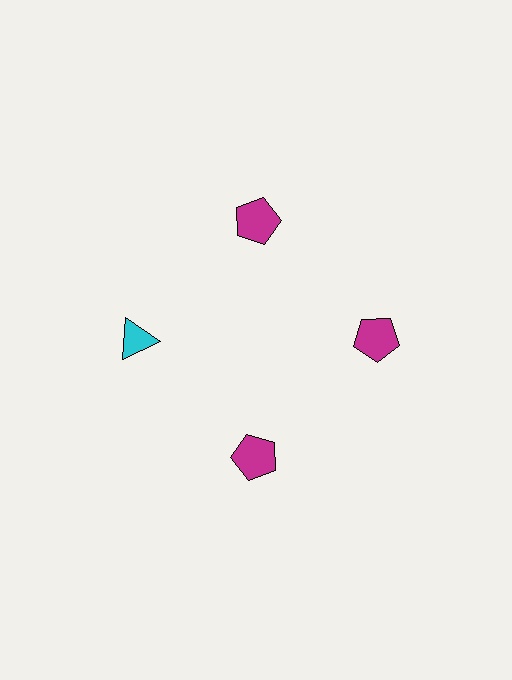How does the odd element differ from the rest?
It differs in both color (cyan instead of magenta) and shape (triangle instead of pentagon).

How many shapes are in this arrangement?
There are 4 shapes arranged in a ring pattern.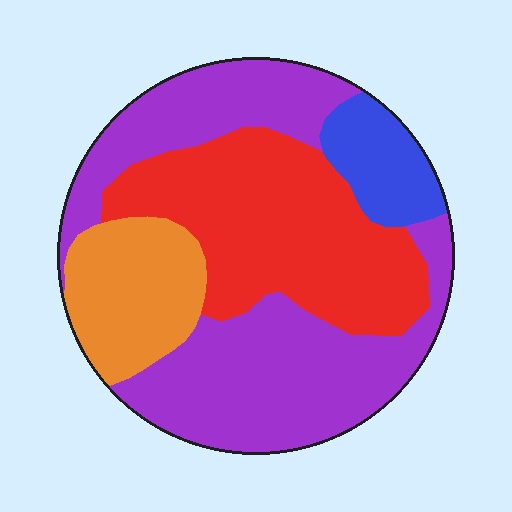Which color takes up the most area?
Purple, at roughly 45%.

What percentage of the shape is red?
Red takes up about one third (1/3) of the shape.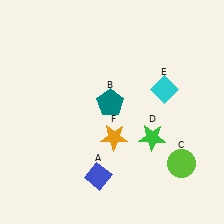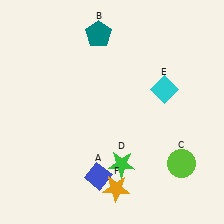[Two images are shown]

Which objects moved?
The objects that moved are: the teal pentagon (B), the green star (D), the orange star (F).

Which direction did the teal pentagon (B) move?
The teal pentagon (B) moved up.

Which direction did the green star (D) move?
The green star (D) moved left.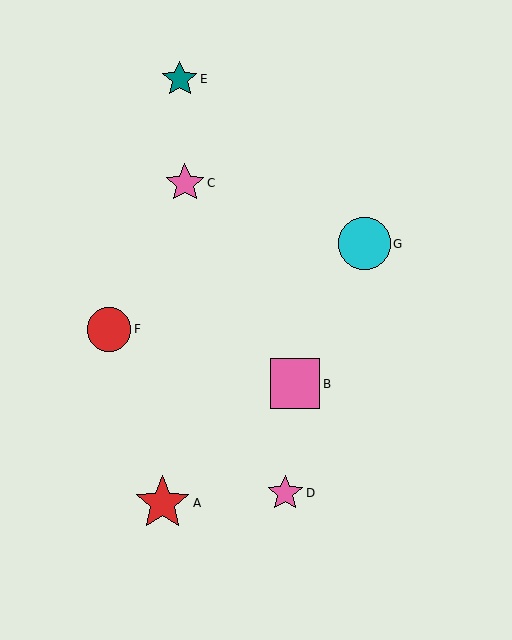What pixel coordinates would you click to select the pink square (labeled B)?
Click at (295, 384) to select the pink square B.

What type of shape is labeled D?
Shape D is a pink star.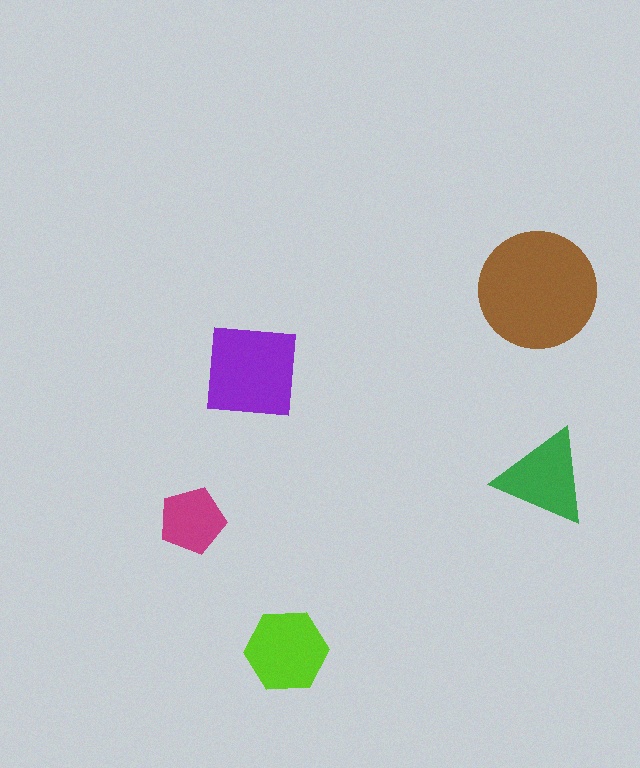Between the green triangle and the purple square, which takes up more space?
The purple square.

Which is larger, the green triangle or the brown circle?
The brown circle.